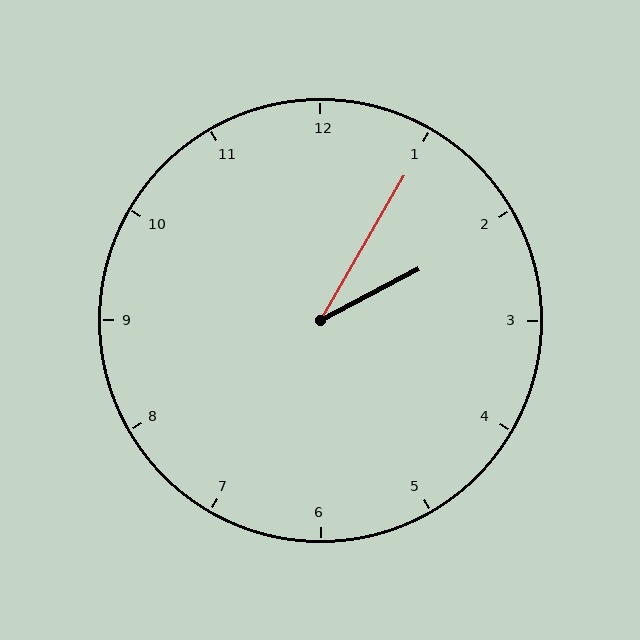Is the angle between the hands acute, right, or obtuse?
It is acute.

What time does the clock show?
2:05.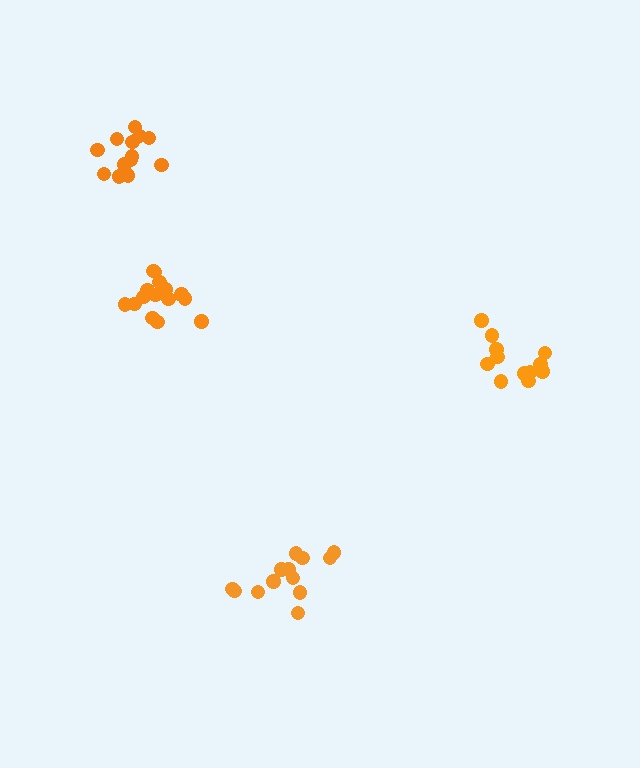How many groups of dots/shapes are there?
There are 4 groups.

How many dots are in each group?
Group 1: 12 dots, Group 2: 16 dots, Group 3: 13 dots, Group 4: 13 dots (54 total).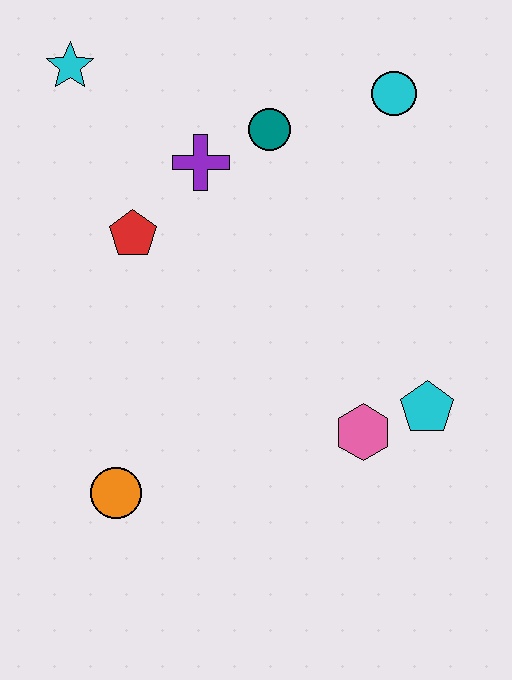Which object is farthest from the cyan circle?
The orange circle is farthest from the cyan circle.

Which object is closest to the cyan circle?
The teal circle is closest to the cyan circle.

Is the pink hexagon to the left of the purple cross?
No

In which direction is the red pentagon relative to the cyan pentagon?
The red pentagon is to the left of the cyan pentagon.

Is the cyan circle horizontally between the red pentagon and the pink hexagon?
No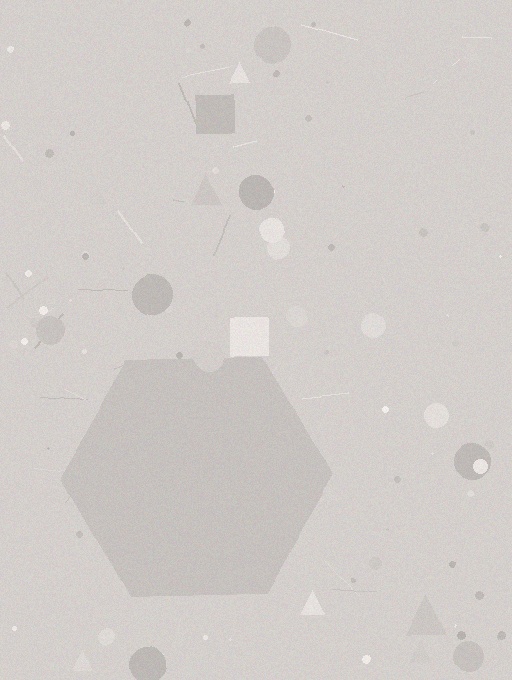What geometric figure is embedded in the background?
A hexagon is embedded in the background.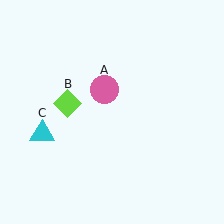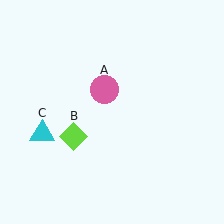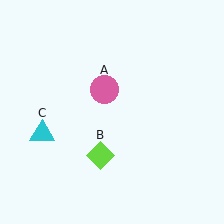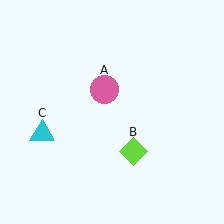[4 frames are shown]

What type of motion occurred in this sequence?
The lime diamond (object B) rotated counterclockwise around the center of the scene.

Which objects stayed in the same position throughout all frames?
Pink circle (object A) and cyan triangle (object C) remained stationary.